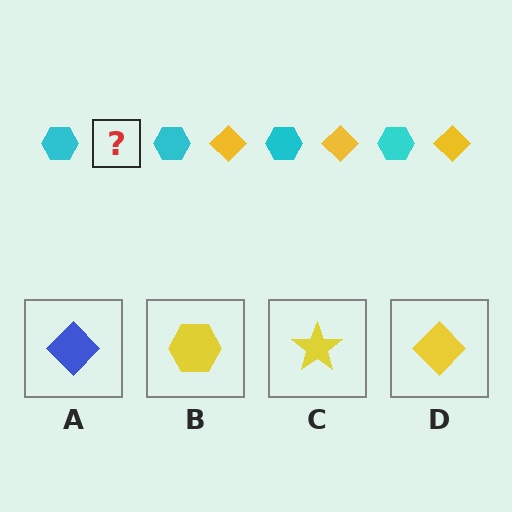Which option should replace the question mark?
Option D.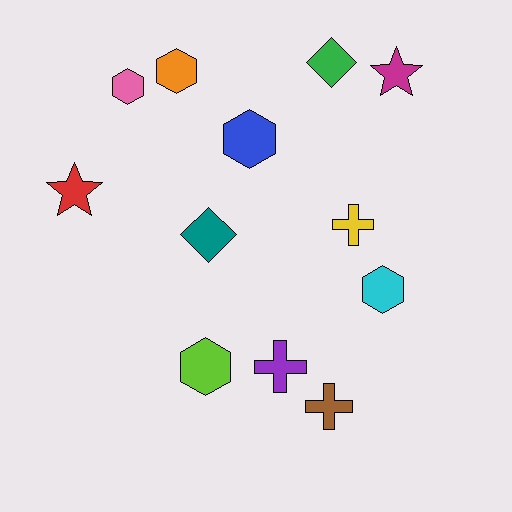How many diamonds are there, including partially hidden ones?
There are 2 diamonds.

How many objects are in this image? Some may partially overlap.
There are 12 objects.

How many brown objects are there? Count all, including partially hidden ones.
There is 1 brown object.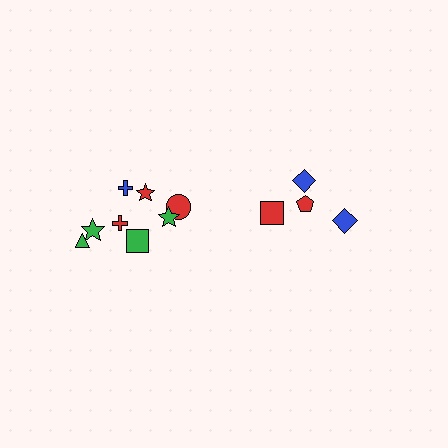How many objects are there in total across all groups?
There are 12 objects.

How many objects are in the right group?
There are 4 objects.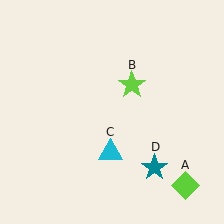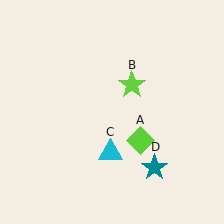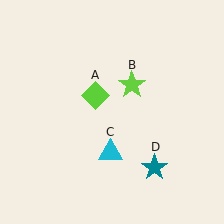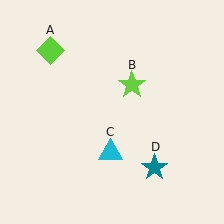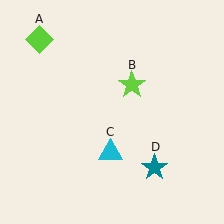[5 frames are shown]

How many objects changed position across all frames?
1 object changed position: lime diamond (object A).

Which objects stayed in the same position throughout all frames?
Lime star (object B) and cyan triangle (object C) and teal star (object D) remained stationary.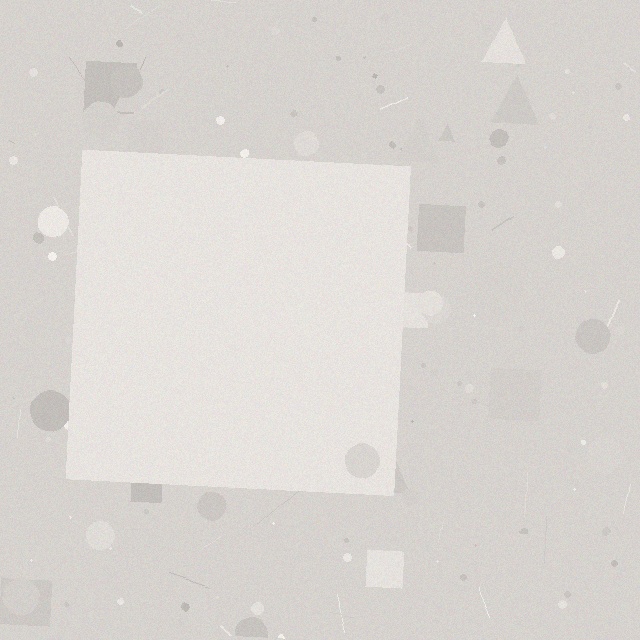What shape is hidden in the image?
A square is hidden in the image.